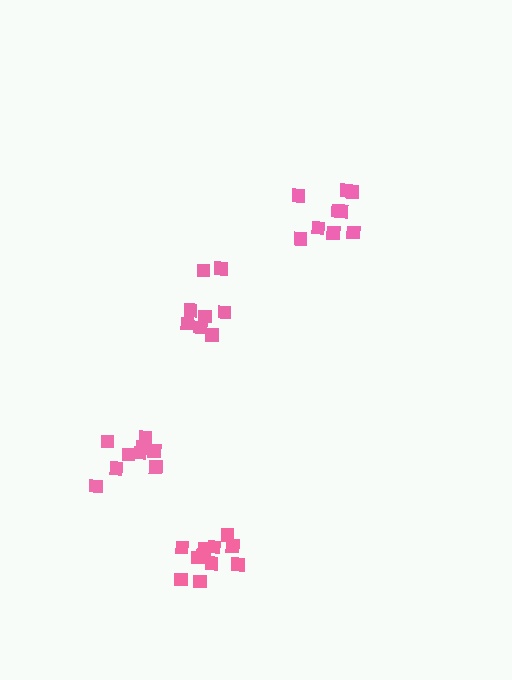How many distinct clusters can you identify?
There are 4 distinct clusters.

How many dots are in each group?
Group 1: 10 dots, Group 2: 8 dots, Group 3: 11 dots, Group 4: 9 dots (38 total).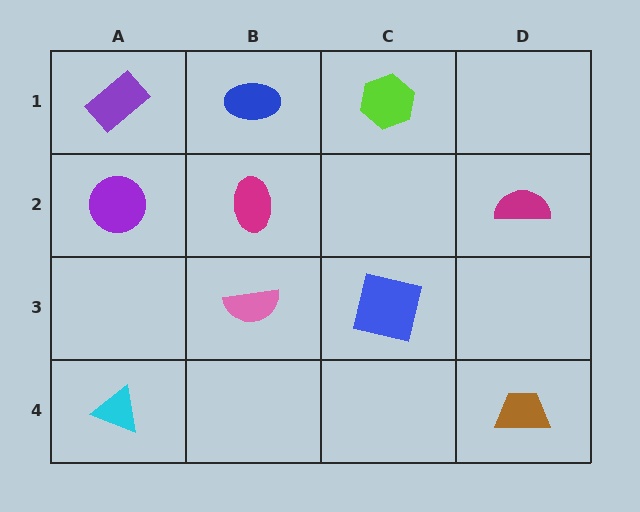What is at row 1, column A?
A purple rectangle.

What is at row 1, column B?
A blue ellipse.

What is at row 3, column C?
A blue square.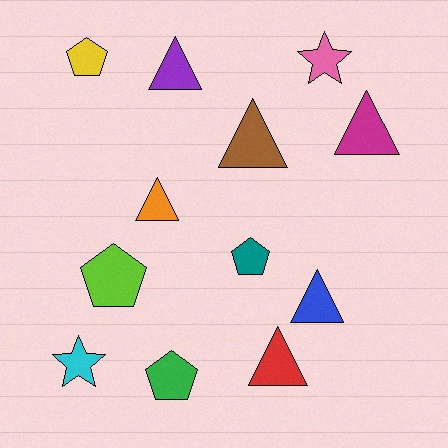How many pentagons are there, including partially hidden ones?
There are 4 pentagons.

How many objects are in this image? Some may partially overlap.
There are 12 objects.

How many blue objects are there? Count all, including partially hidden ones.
There is 1 blue object.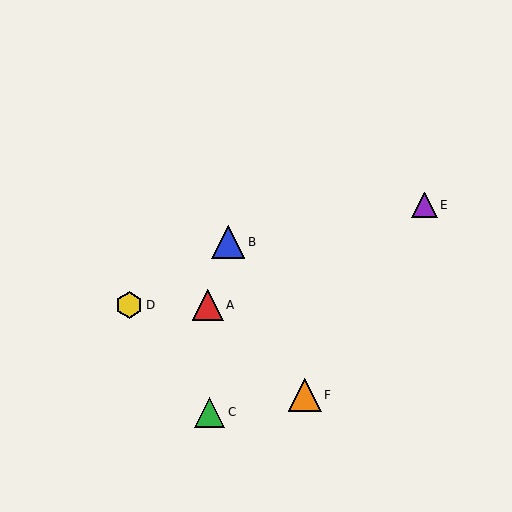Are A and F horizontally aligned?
No, A is at y≈305 and F is at y≈395.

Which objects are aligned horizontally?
Objects A, D are aligned horizontally.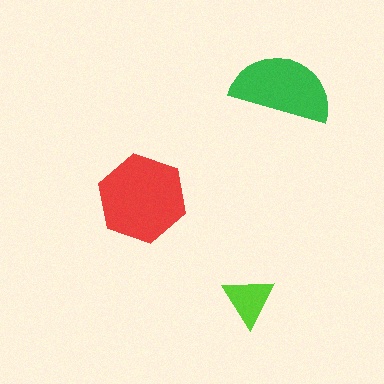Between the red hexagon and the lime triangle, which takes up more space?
The red hexagon.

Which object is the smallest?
The lime triangle.